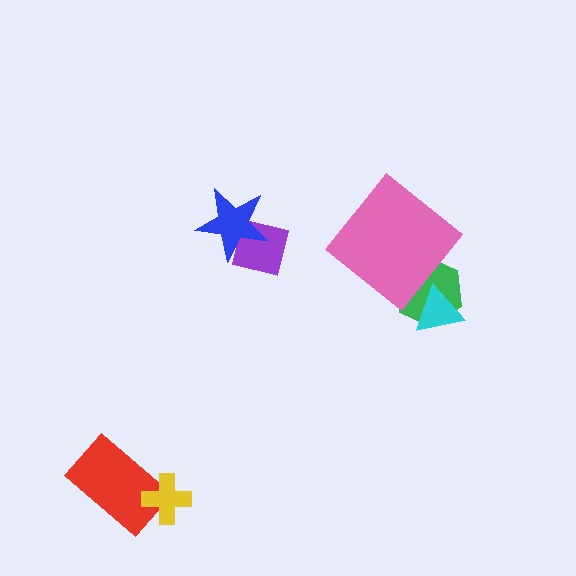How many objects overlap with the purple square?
1 object overlaps with the purple square.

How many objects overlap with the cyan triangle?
1 object overlaps with the cyan triangle.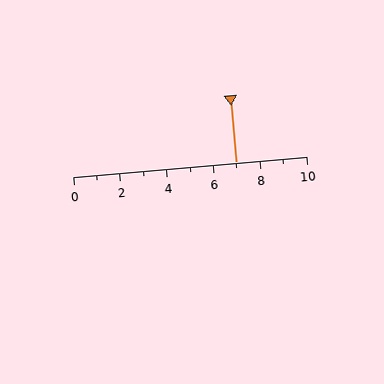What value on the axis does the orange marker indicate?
The marker indicates approximately 7.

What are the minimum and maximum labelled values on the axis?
The axis runs from 0 to 10.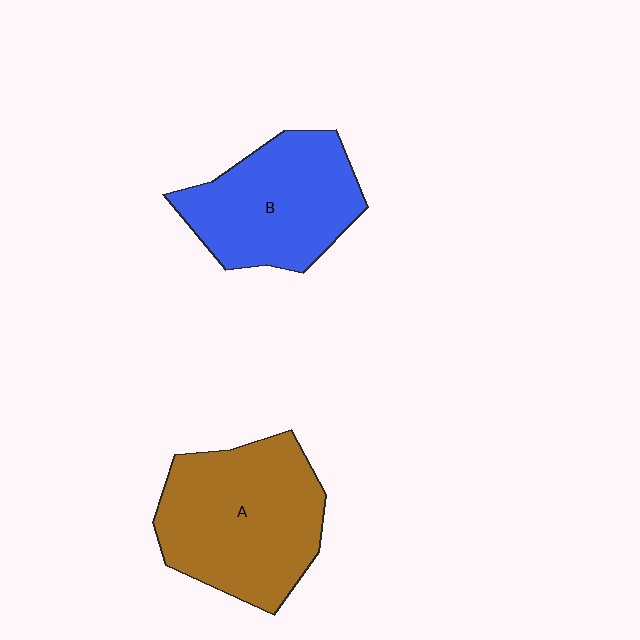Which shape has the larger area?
Shape A (brown).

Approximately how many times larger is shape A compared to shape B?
Approximately 1.2 times.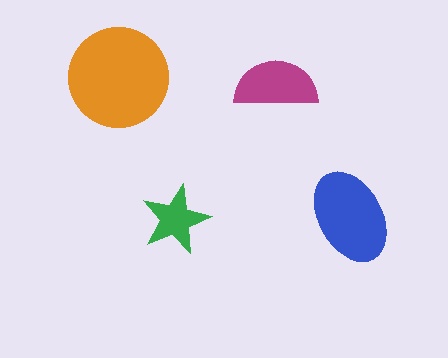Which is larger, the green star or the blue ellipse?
The blue ellipse.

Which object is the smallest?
The green star.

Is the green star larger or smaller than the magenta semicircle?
Smaller.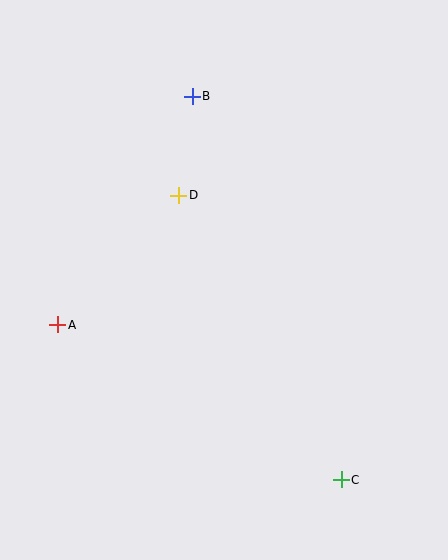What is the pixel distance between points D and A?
The distance between D and A is 177 pixels.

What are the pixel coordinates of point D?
Point D is at (179, 195).